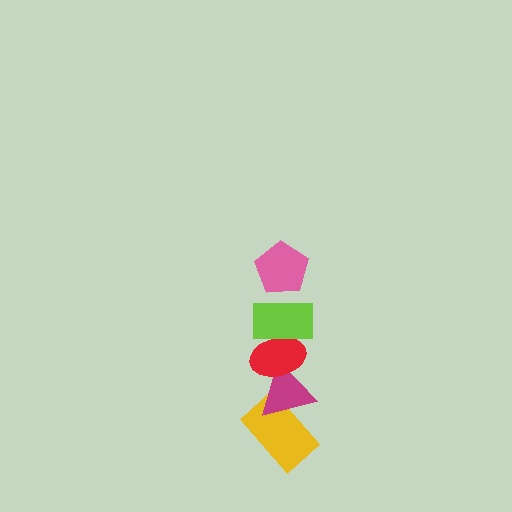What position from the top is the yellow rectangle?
The yellow rectangle is 5th from the top.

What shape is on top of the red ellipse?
The lime rectangle is on top of the red ellipse.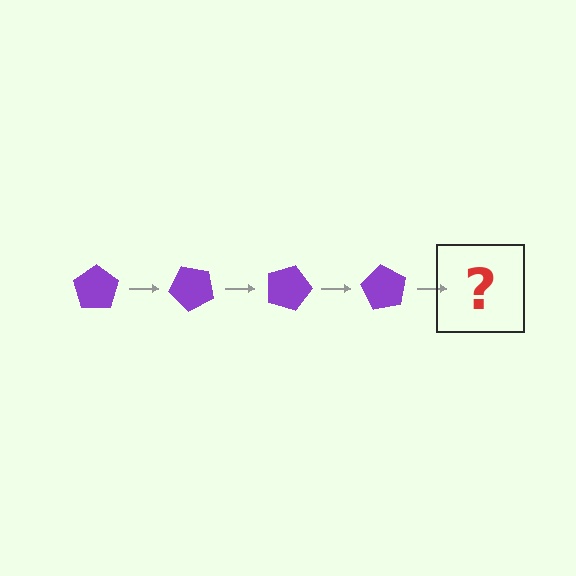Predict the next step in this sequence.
The next step is a purple pentagon rotated 180 degrees.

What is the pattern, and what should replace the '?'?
The pattern is that the pentagon rotates 45 degrees each step. The '?' should be a purple pentagon rotated 180 degrees.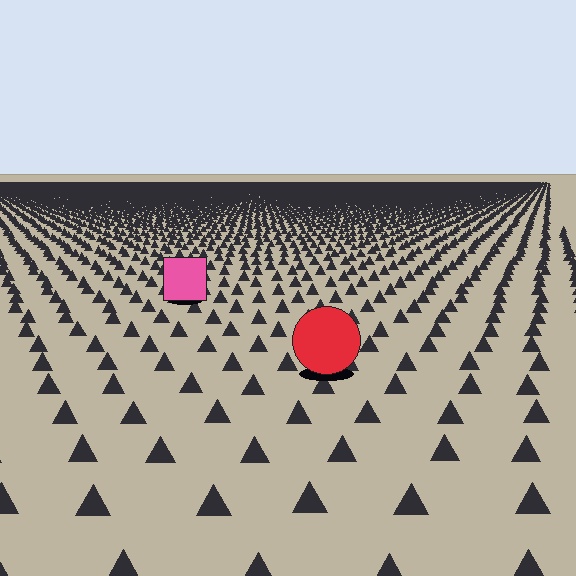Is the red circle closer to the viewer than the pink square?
Yes. The red circle is closer — you can tell from the texture gradient: the ground texture is coarser near it.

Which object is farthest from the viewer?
The pink square is farthest from the viewer. It appears smaller and the ground texture around it is denser.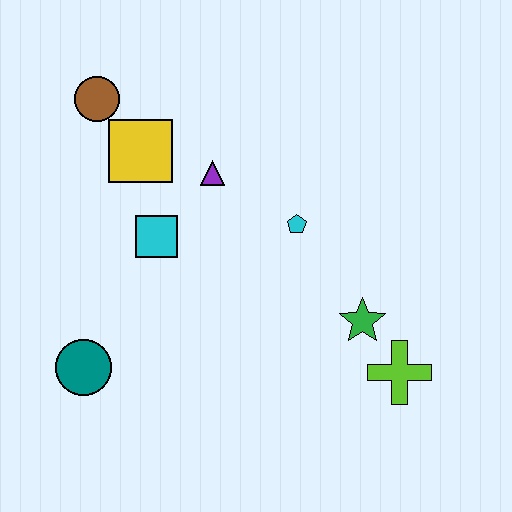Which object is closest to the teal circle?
The cyan square is closest to the teal circle.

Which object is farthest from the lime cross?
The brown circle is farthest from the lime cross.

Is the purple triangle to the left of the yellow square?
No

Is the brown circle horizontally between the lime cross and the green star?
No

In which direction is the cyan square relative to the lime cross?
The cyan square is to the left of the lime cross.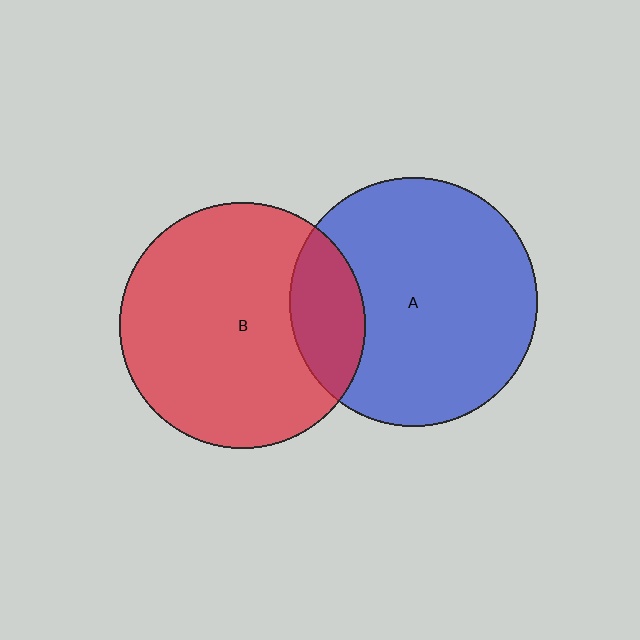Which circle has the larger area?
Circle A (blue).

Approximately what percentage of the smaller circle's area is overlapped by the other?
Approximately 20%.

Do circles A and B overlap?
Yes.